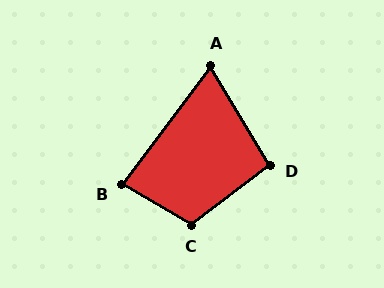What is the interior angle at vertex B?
Approximately 84 degrees (acute).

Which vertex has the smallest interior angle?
A, at approximately 67 degrees.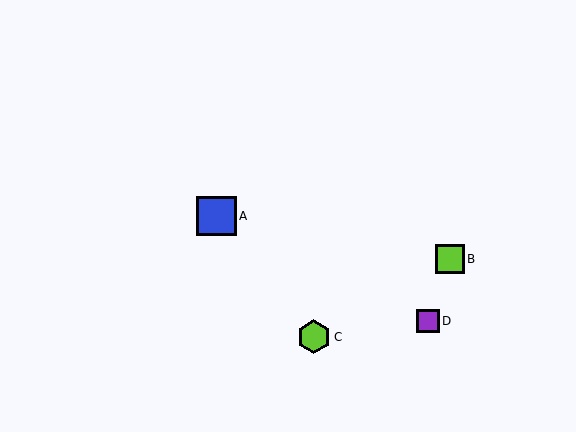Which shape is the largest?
The blue square (labeled A) is the largest.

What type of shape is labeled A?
Shape A is a blue square.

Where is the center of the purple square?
The center of the purple square is at (428, 321).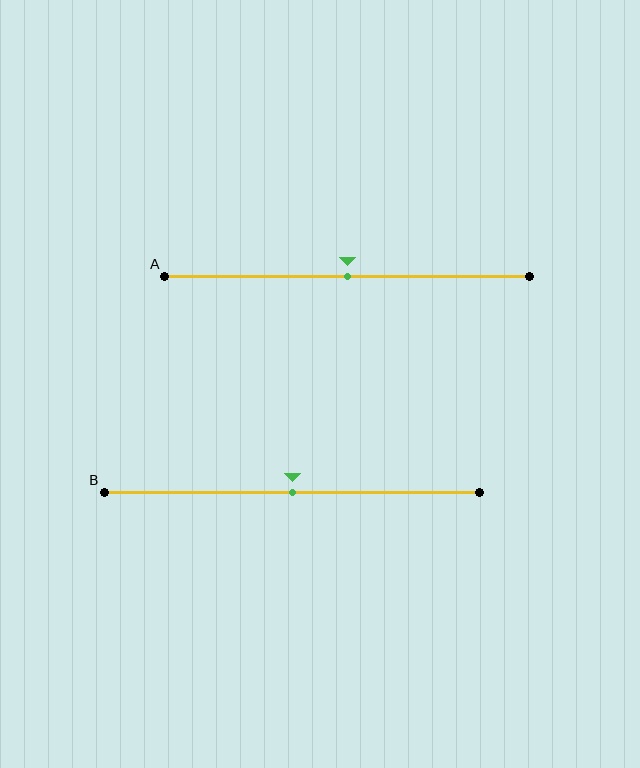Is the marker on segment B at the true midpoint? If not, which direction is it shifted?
Yes, the marker on segment B is at the true midpoint.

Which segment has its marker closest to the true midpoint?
Segment A has its marker closest to the true midpoint.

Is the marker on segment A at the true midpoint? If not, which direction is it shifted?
Yes, the marker on segment A is at the true midpoint.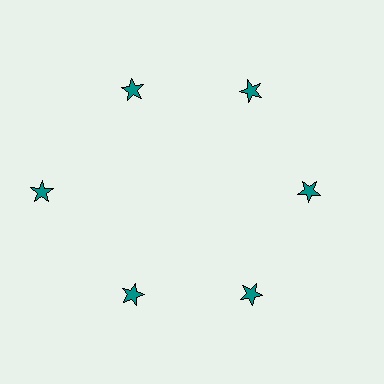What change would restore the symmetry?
The symmetry would be restored by moving it inward, back onto the ring so that all 6 stars sit at equal angles and equal distance from the center.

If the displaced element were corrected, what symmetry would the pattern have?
It would have 6-fold rotational symmetry — the pattern would map onto itself every 60 degrees.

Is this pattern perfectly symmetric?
No. The 6 teal stars are arranged in a ring, but one element near the 9 o'clock position is pushed outward from the center, breaking the 6-fold rotational symmetry.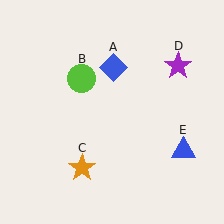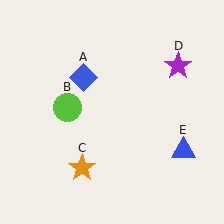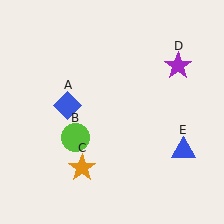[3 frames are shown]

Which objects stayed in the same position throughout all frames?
Orange star (object C) and purple star (object D) and blue triangle (object E) remained stationary.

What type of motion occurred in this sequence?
The blue diamond (object A), lime circle (object B) rotated counterclockwise around the center of the scene.